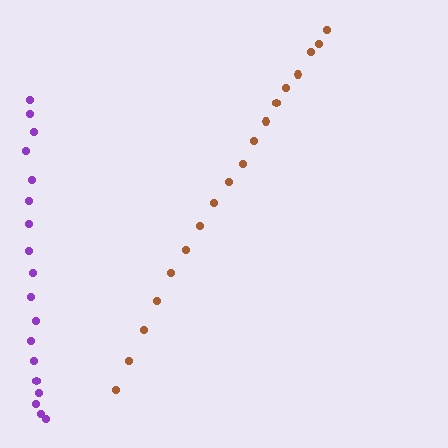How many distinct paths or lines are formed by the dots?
There are 2 distinct paths.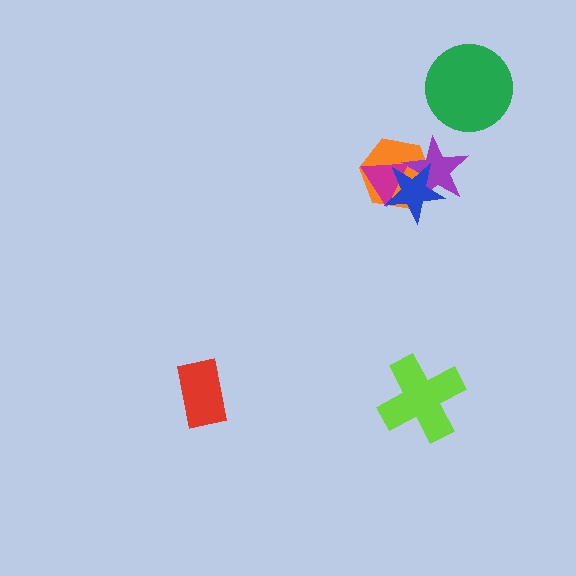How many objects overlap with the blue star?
3 objects overlap with the blue star.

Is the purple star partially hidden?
Yes, it is partially covered by another shape.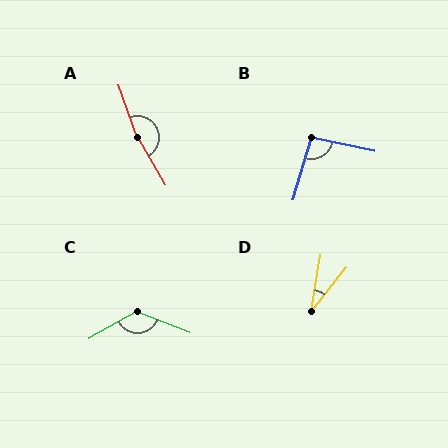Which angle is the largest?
A, at approximately 170 degrees.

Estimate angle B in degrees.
Approximately 95 degrees.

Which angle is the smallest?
D, at approximately 29 degrees.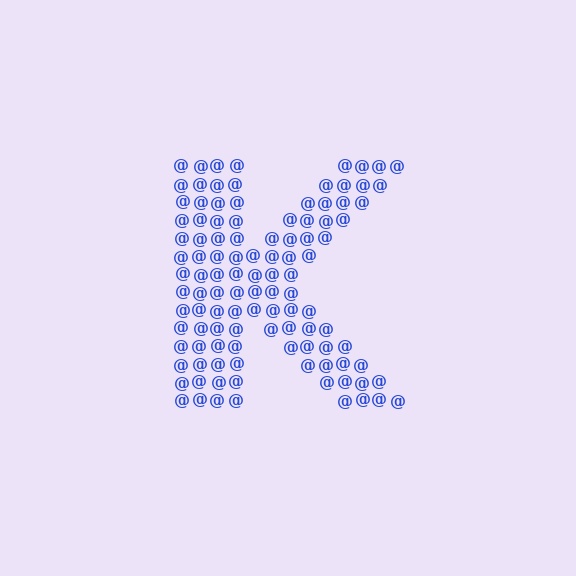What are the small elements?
The small elements are at signs.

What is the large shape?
The large shape is the letter K.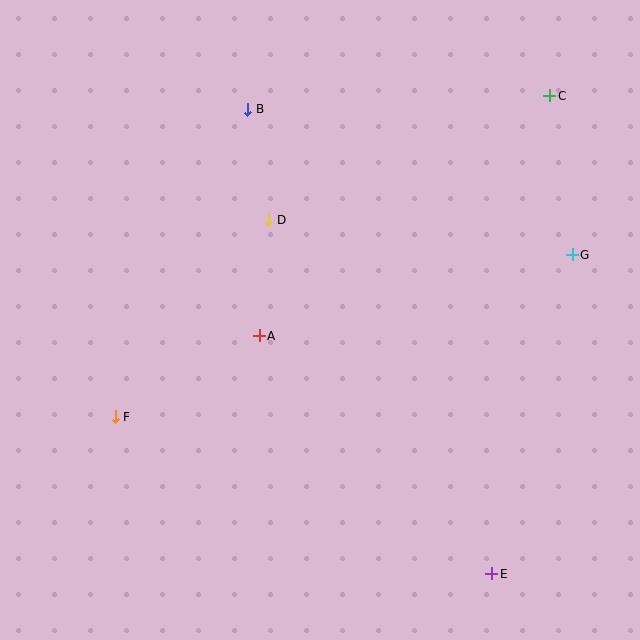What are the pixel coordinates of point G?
Point G is at (572, 255).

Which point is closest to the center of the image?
Point A at (259, 336) is closest to the center.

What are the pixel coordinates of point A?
Point A is at (259, 336).